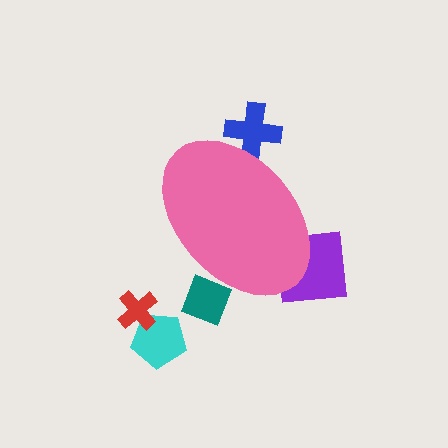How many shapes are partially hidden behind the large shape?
3 shapes are partially hidden.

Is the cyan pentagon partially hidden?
No, the cyan pentagon is fully visible.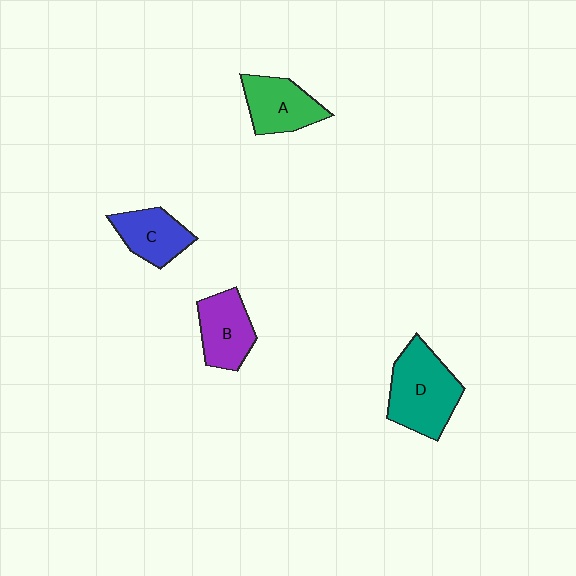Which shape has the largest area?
Shape D (teal).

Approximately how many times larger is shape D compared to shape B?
Approximately 1.4 times.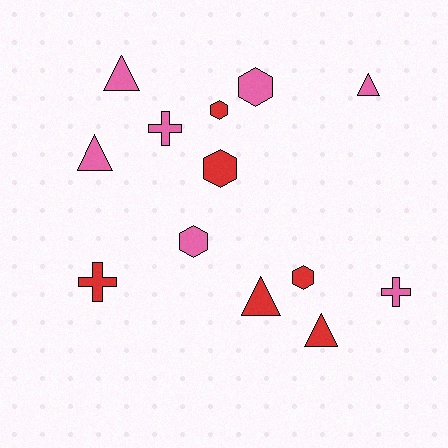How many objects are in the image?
There are 13 objects.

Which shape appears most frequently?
Triangle, with 5 objects.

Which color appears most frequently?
Pink, with 7 objects.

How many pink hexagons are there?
There are 2 pink hexagons.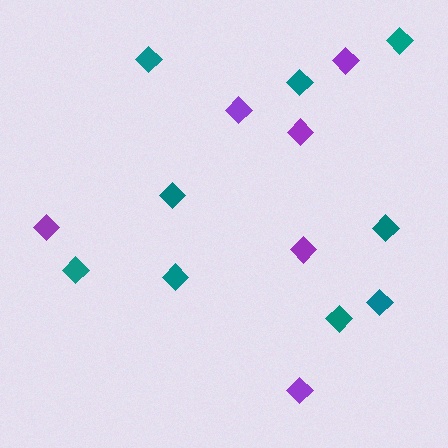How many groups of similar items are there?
There are 2 groups: one group of teal diamonds (9) and one group of purple diamonds (6).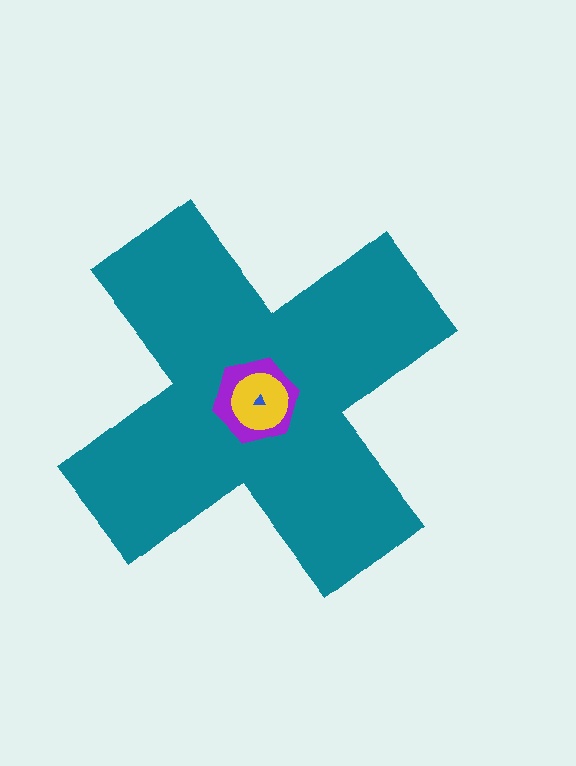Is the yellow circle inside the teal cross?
Yes.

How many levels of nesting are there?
4.